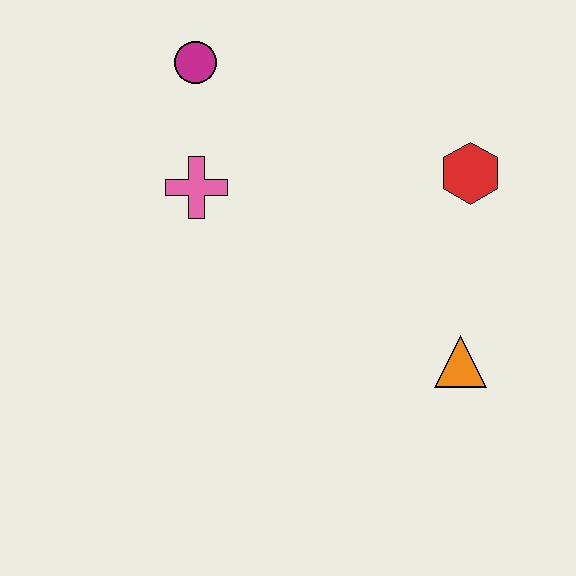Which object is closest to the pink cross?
The magenta circle is closest to the pink cross.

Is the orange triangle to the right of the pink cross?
Yes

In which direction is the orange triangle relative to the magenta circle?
The orange triangle is below the magenta circle.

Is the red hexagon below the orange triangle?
No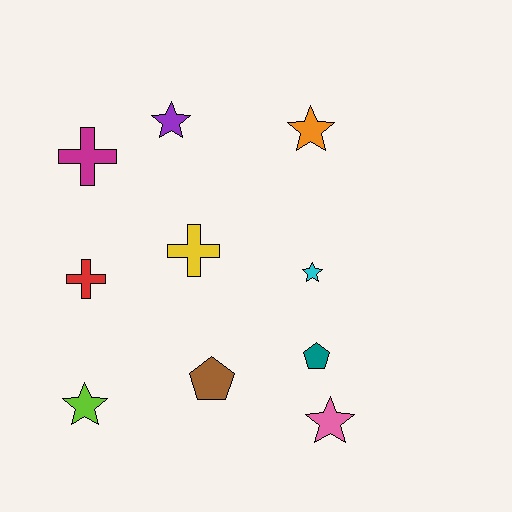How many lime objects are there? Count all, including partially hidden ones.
There is 1 lime object.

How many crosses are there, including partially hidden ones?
There are 3 crosses.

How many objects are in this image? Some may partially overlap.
There are 10 objects.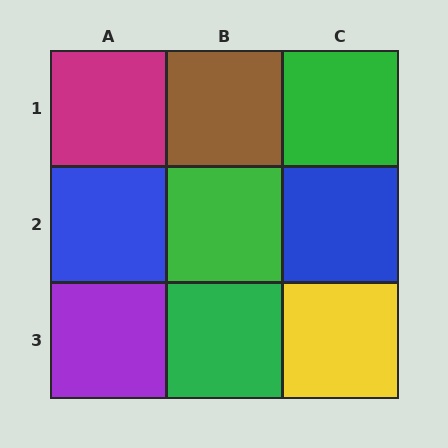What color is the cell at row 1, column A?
Magenta.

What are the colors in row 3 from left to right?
Purple, green, yellow.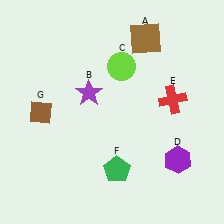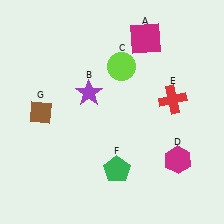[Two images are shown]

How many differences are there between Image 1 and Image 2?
There are 2 differences between the two images.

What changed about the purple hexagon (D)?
In Image 1, D is purple. In Image 2, it changed to magenta.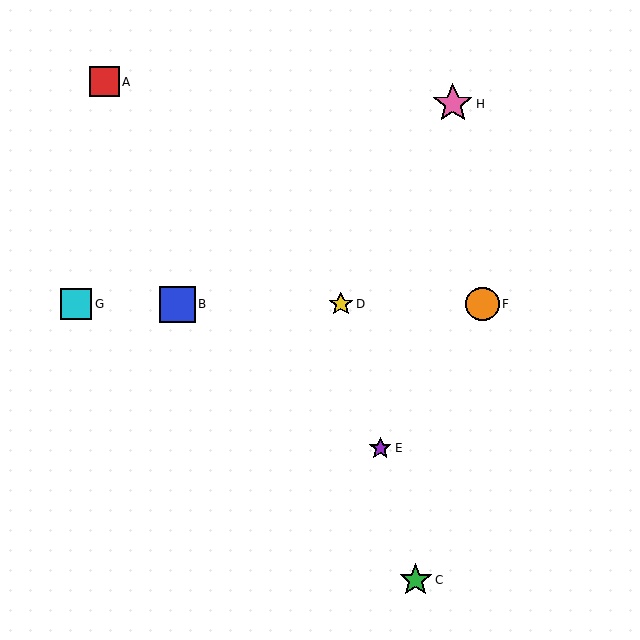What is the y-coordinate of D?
Object D is at y≈304.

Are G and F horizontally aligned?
Yes, both are at y≈304.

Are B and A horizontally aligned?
No, B is at y≈304 and A is at y≈82.